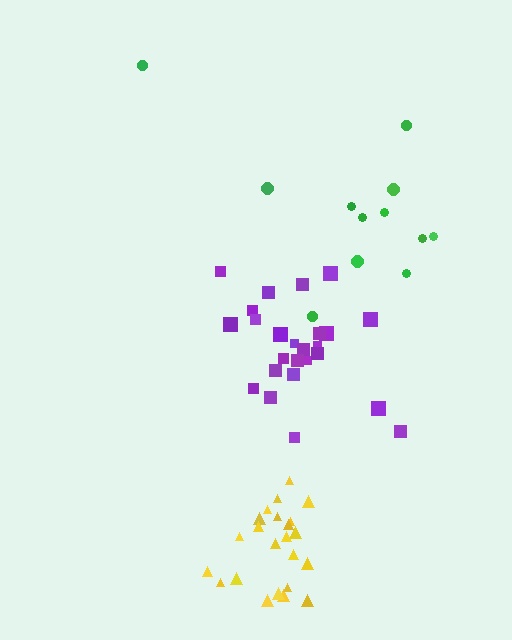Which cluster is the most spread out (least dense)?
Green.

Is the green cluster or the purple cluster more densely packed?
Purple.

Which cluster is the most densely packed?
Yellow.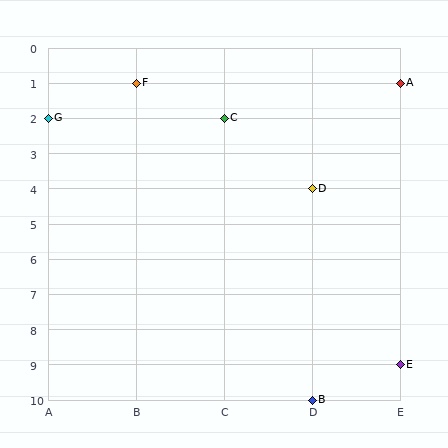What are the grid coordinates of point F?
Point F is at grid coordinates (B, 1).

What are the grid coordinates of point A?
Point A is at grid coordinates (E, 1).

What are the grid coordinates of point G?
Point G is at grid coordinates (A, 2).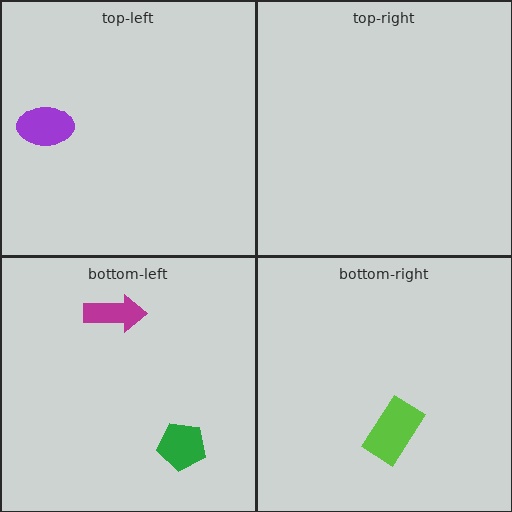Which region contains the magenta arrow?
The bottom-left region.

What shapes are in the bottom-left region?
The magenta arrow, the green pentagon.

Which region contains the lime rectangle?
The bottom-right region.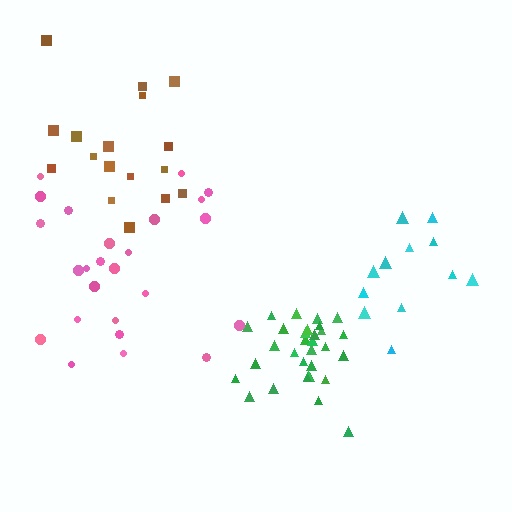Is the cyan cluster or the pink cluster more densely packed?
Cyan.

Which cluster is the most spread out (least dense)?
Pink.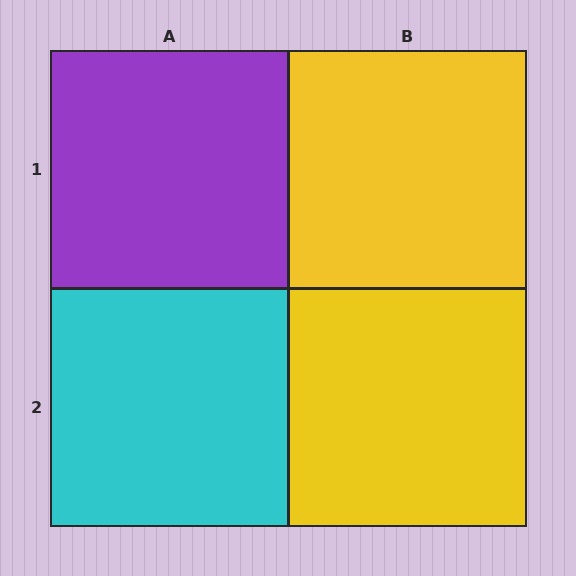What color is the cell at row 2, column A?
Cyan.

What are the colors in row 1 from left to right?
Purple, yellow.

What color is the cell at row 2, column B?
Yellow.